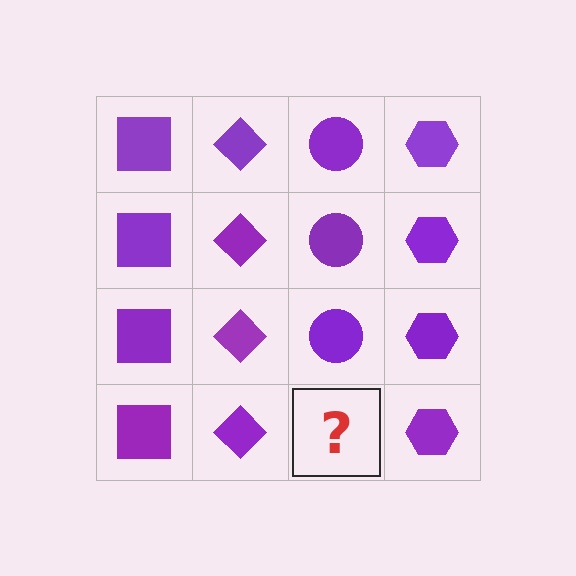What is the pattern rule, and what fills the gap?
The rule is that each column has a consistent shape. The gap should be filled with a purple circle.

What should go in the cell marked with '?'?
The missing cell should contain a purple circle.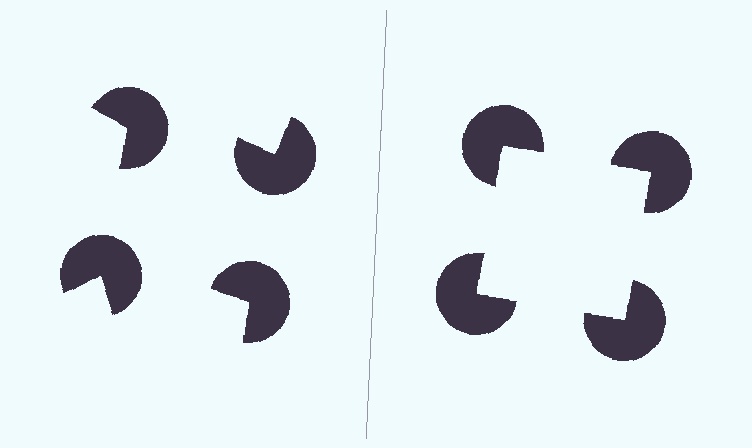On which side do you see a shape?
An illusory square appears on the right side. On the left side the wedge cuts are rotated, so no coherent shape forms.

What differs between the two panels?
The pac-man discs are positioned identically on both sides; only the wedge orientations differ. On the right they align to a square; on the left they are misaligned.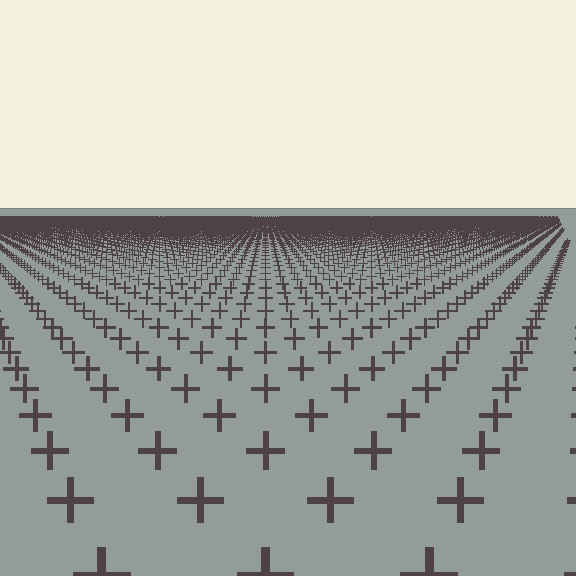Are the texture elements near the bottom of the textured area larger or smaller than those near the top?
Larger. Near the bottom, elements are closer to the viewer and appear at a bigger on-screen size.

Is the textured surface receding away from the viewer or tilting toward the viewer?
The surface is receding away from the viewer. Texture elements get smaller and denser toward the top.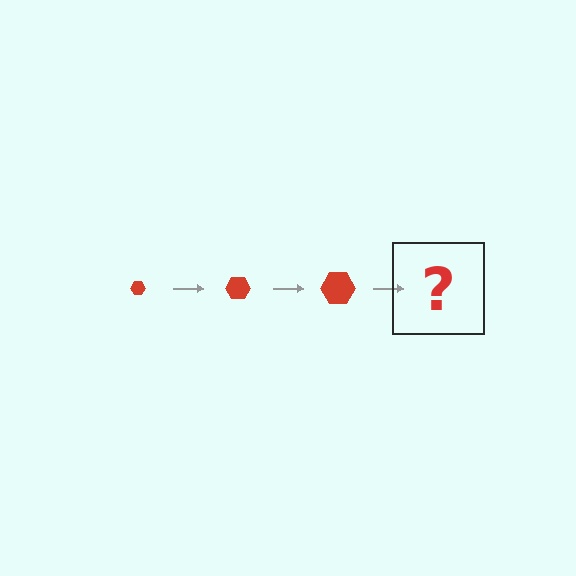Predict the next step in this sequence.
The next step is a red hexagon, larger than the previous one.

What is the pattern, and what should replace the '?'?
The pattern is that the hexagon gets progressively larger each step. The '?' should be a red hexagon, larger than the previous one.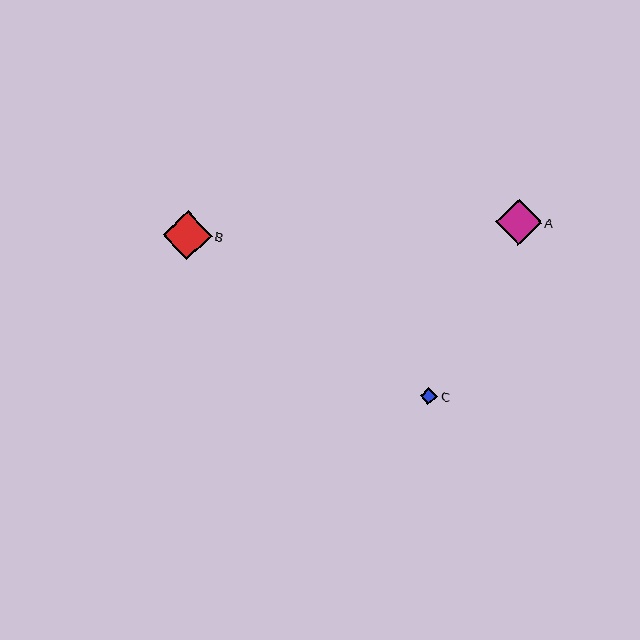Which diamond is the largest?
Diamond B is the largest with a size of approximately 49 pixels.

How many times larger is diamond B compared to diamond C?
Diamond B is approximately 2.9 times the size of diamond C.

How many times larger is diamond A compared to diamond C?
Diamond A is approximately 2.7 times the size of diamond C.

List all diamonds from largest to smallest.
From largest to smallest: B, A, C.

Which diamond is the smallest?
Diamond C is the smallest with a size of approximately 17 pixels.